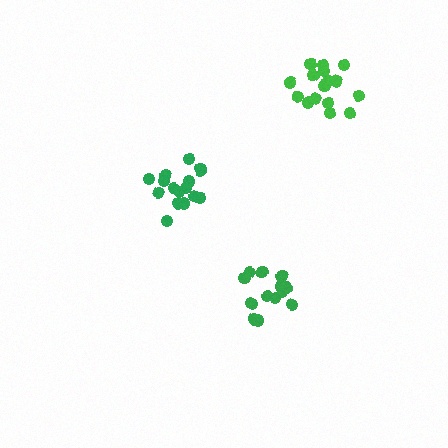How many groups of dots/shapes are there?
There are 3 groups.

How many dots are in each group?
Group 1: 13 dots, Group 2: 17 dots, Group 3: 16 dots (46 total).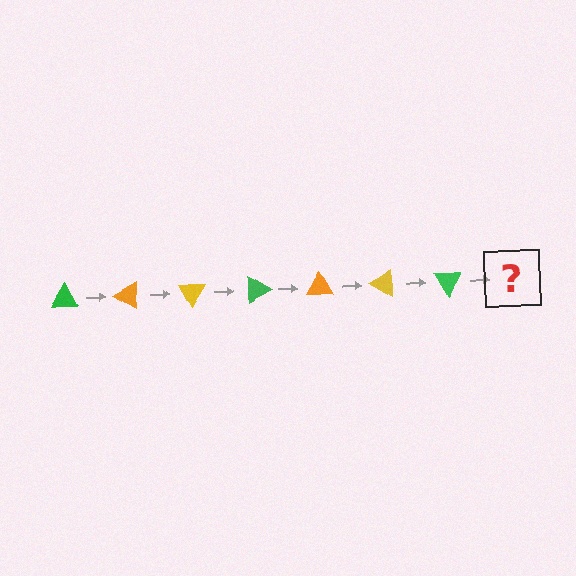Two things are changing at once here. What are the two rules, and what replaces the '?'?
The two rules are that it rotates 30 degrees each step and the color cycles through green, orange, and yellow. The '?' should be an orange triangle, rotated 210 degrees from the start.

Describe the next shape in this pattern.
It should be an orange triangle, rotated 210 degrees from the start.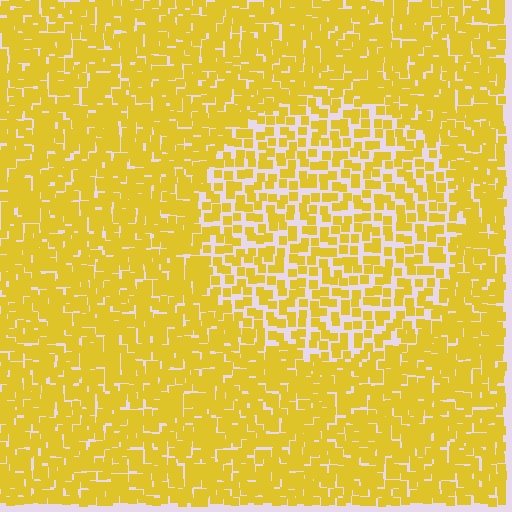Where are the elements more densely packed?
The elements are more densely packed outside the circle boundary.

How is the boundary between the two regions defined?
The boundary is defined by a change in element density (approximately 1.8x ratio). All elements are the same color, size, and shape.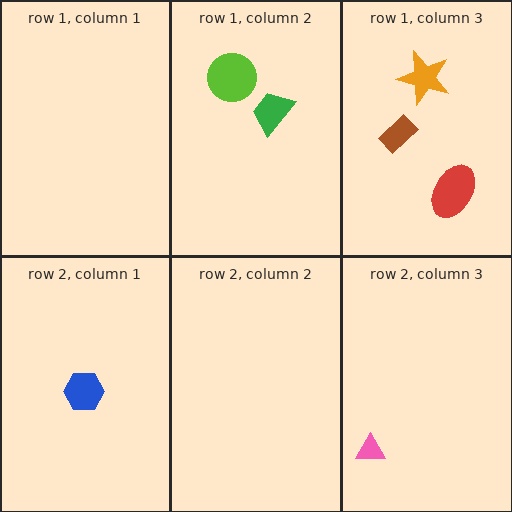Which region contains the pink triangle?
The row 2, column 3 region.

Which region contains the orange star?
The row 1, column 3 region.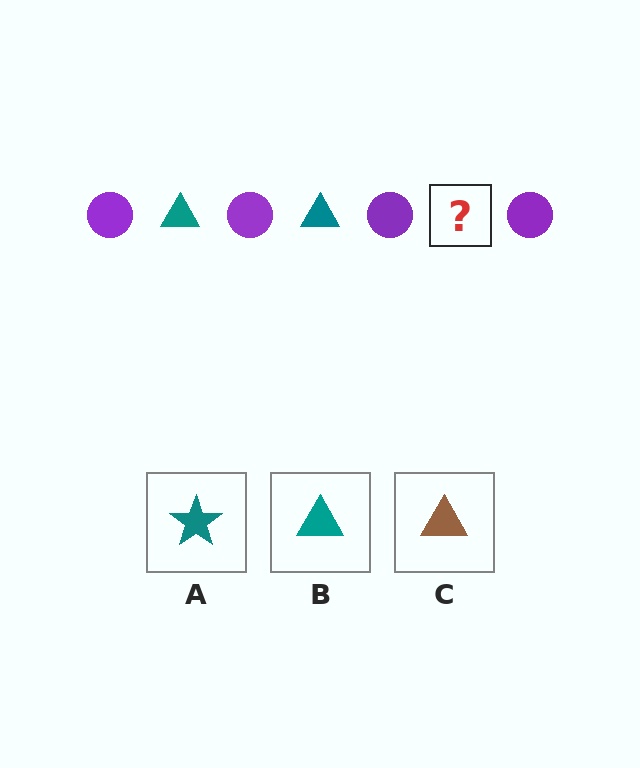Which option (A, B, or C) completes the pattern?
B.